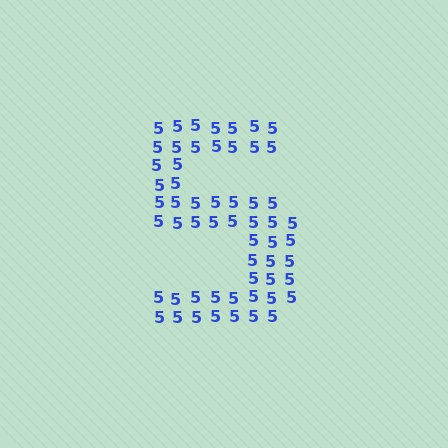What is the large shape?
The large shape is the digit 5.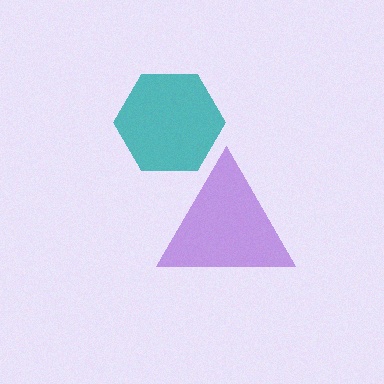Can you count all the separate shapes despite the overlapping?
Yes, there are 2 separate shapes.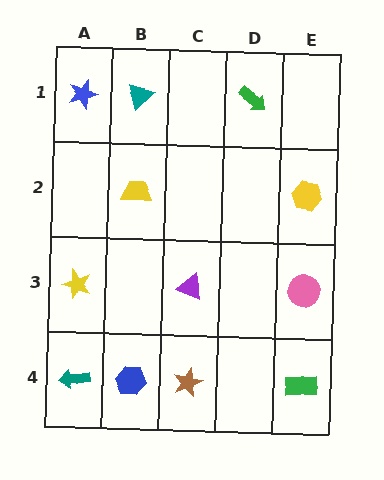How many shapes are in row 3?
3 shapes.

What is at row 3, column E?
A pink circle.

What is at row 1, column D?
A green arrow.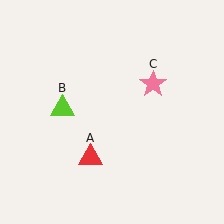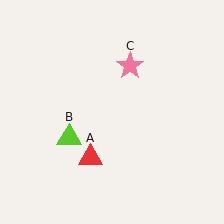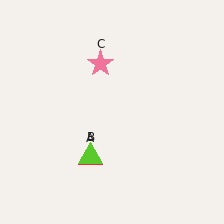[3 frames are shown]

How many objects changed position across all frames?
2 objects changed position: lime triangle (object B), pink star (object C).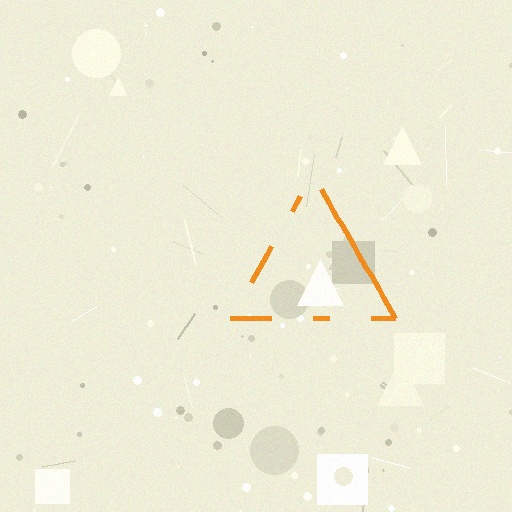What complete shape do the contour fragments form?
The contour fragments form a triangle.